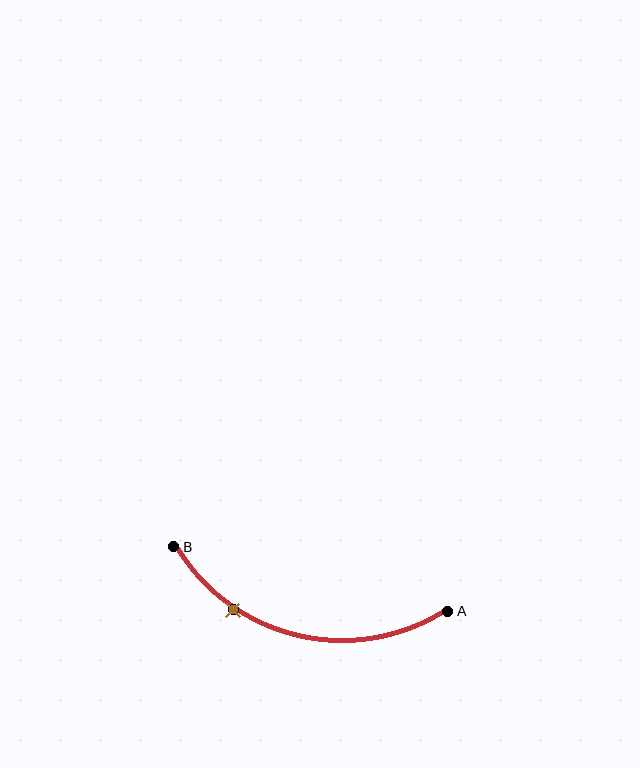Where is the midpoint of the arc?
The arc midpoint is the point on the curve farthest from the straight line joining A and B. It sits below that line.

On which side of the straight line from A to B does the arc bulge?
The arc bulges below the straight line connecting A and B.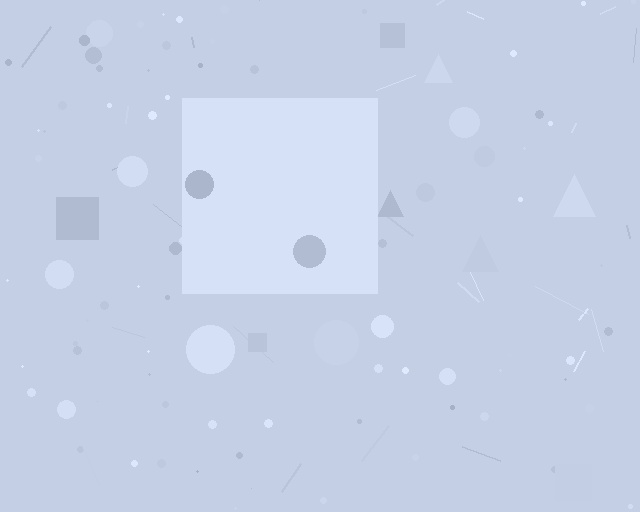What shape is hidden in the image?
A square is hidden in the image.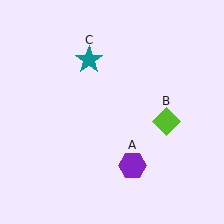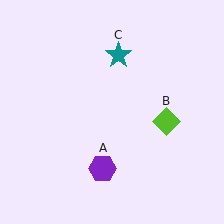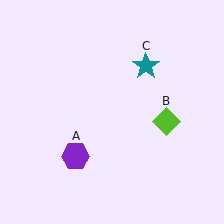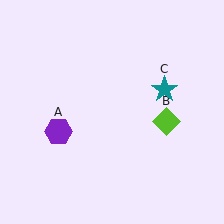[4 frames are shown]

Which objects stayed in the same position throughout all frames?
Lime diamond (object B) remained stationary.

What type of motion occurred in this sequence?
The purple hexagon (object A), teal star (object C) rotated clockwise around the center of the scene.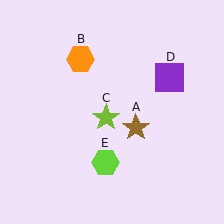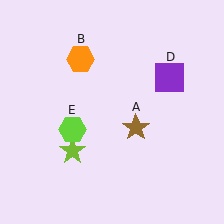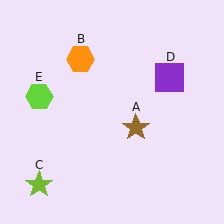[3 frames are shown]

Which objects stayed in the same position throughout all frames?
Brown star (object A) and orange hexagon (object B) and purple square (object D) remained stationary.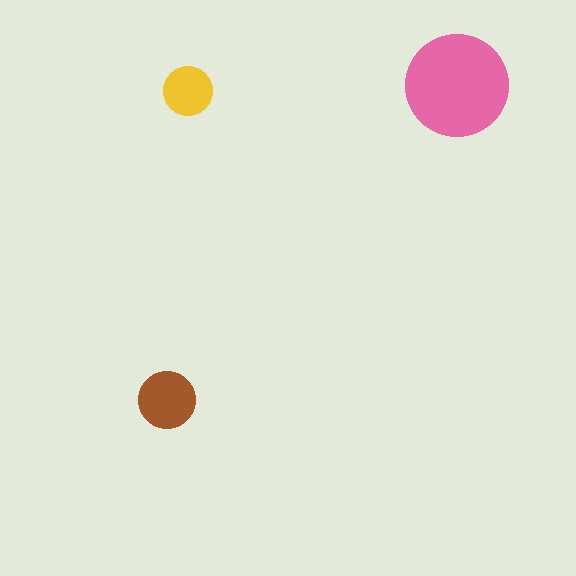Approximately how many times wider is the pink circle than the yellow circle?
About 2 times wider.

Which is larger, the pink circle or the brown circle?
The pink one.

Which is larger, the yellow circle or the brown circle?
The brown one.